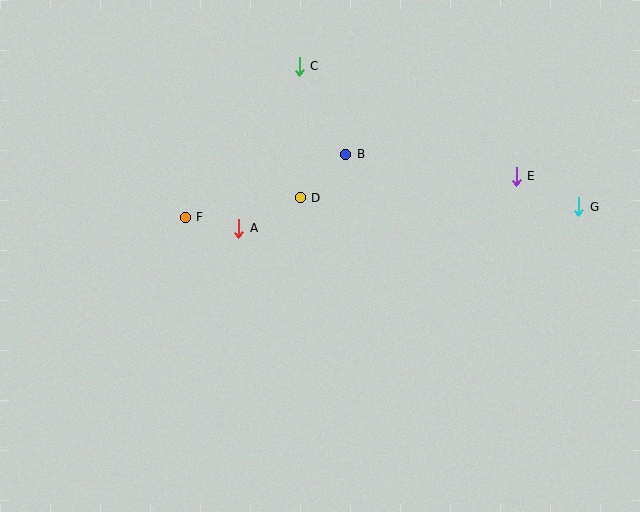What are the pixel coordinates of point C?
Point C is at (299, 66).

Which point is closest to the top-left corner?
Point F is closest to the top-left corner.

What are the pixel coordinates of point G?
Point G is at (579, 207).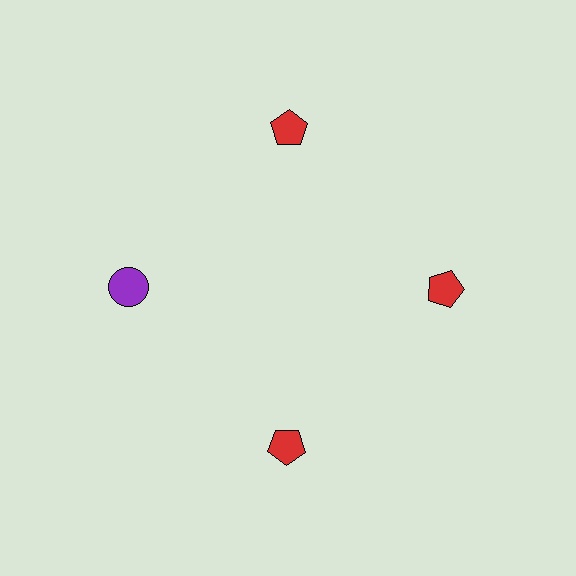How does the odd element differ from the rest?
It differs in both color (purple instead of red) and shape (circle instead of pentagon).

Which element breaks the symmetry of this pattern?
The purple circle at roughly the 9 o'clock position breaks the symmetry. All other shapes are red pentagons.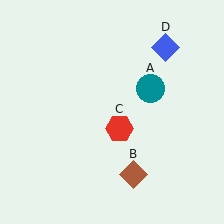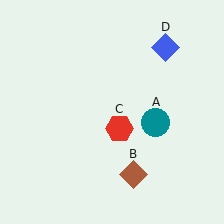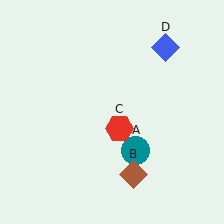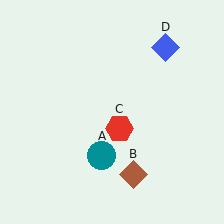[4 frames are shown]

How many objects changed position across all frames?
1 object changed position: teal circle (object A).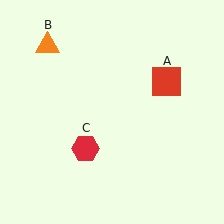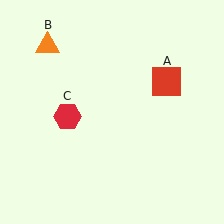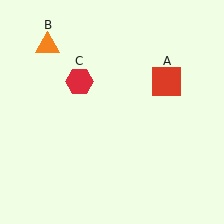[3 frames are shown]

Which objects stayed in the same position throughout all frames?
Red square (object A) and orange triangle (object B) remained stationary.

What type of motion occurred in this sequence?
The red hexagon (object C) rotated clockwise around the center of the scene.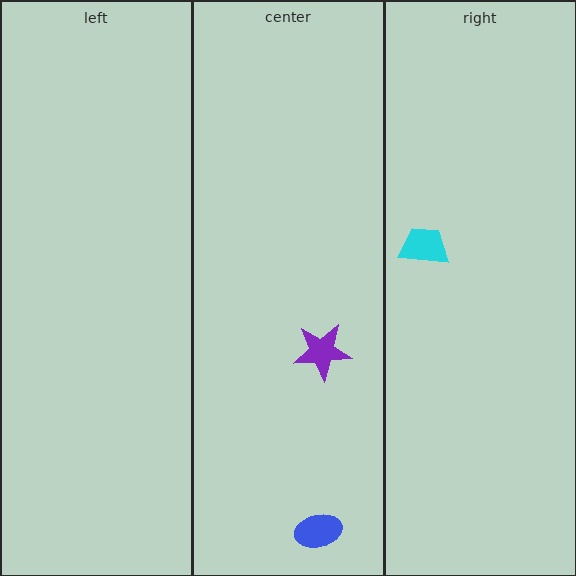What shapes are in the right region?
The cyan trapezoid.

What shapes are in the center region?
The blue ellipse, the purple star.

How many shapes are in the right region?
1.